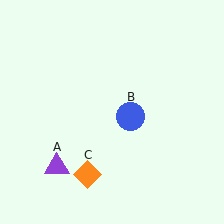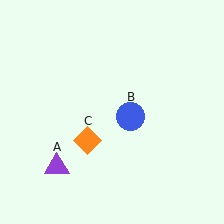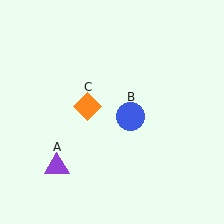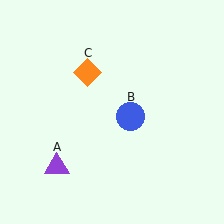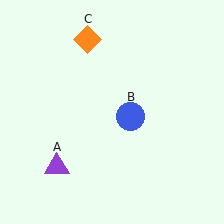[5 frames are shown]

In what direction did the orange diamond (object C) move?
The orange diamond (object C) moved up.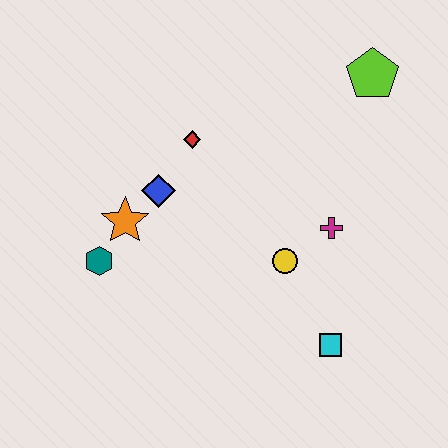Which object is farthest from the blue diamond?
The lime pentagon is farthest from the blue diamond.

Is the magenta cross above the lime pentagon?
No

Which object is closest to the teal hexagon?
The orange star is closest to the teal hexagon.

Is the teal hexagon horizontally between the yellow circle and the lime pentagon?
No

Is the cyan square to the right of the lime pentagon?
No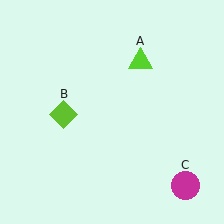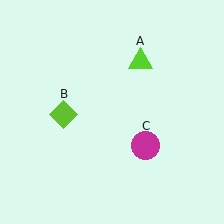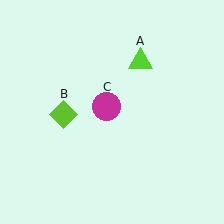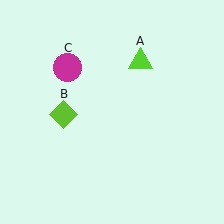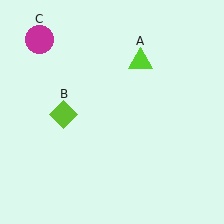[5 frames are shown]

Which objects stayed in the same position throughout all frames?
Lime triangle (object A) and lime diamond (object B) remained stationary.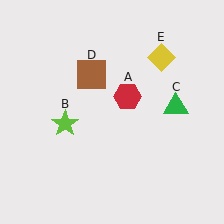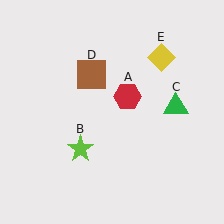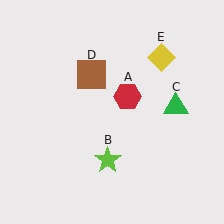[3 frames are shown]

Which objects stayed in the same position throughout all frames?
Red hexagon (object A) and green triangle (object C) and brown square (object D) and yellow diamond (object E) remained stationary.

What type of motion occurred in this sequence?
The lime star (object B) rotated counterclockwise around the center of the scene.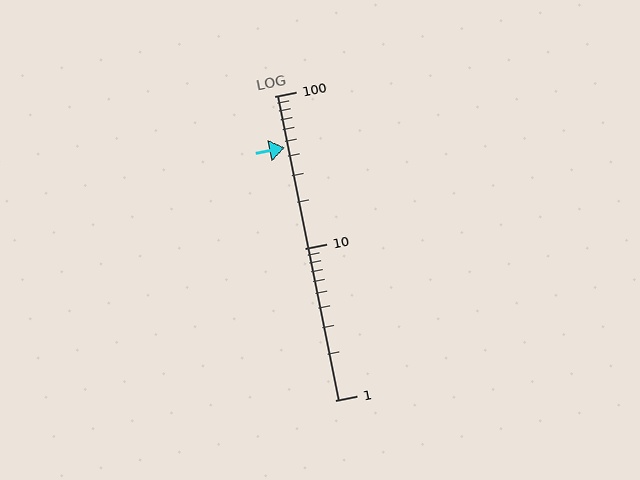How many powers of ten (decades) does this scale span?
The scale spans 2 decades, from 1 to 100.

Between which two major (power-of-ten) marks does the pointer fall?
The pointer is between 10 and 100.